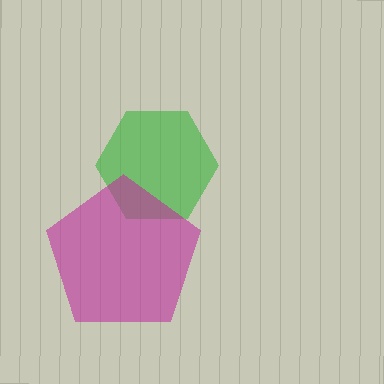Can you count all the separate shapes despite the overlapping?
Yes, there are 2 separate shapes.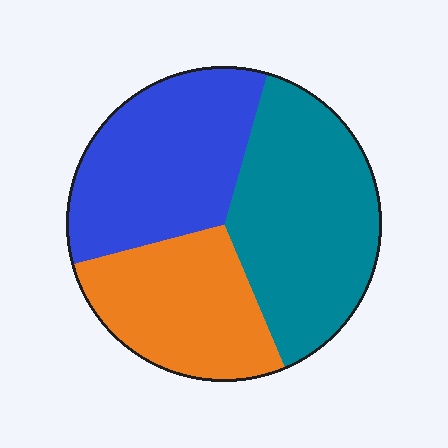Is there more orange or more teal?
Teal.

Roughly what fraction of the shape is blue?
Blue takes up between a quarter and a half of the shape.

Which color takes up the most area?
Teal, at roughly 40%.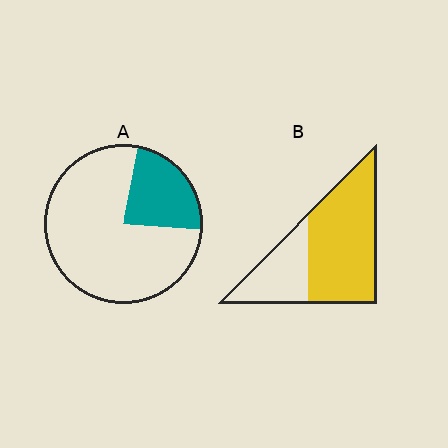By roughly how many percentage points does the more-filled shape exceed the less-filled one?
By roughly 45 percentage points (B over A).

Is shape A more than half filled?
No.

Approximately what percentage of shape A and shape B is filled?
A is approximately 25% and B is approximately 70%.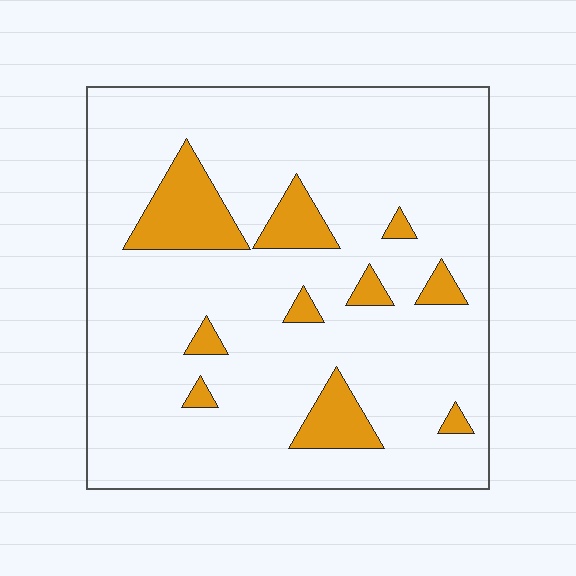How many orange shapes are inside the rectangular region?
10.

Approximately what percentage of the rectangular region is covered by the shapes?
Approximately 15%.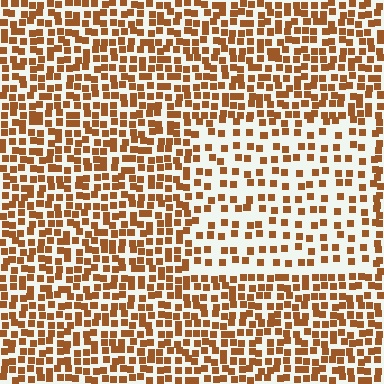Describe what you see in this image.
The image contains small brown elements arranged at two different densities. A rectangle-shaped region is visible where the elements are less densely packed than the surrounding area.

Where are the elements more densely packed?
The elements are more densely packed outside the rectangle boundary.